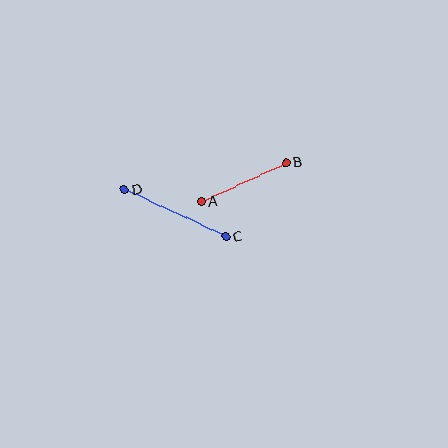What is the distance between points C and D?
The distance is approximately 112 pixels.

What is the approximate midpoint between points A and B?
The midpoint is at approximately (244, 182) pixels.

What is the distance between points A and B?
The distance is approximately 93 pixels.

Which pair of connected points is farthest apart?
Points C and D are farthest apart.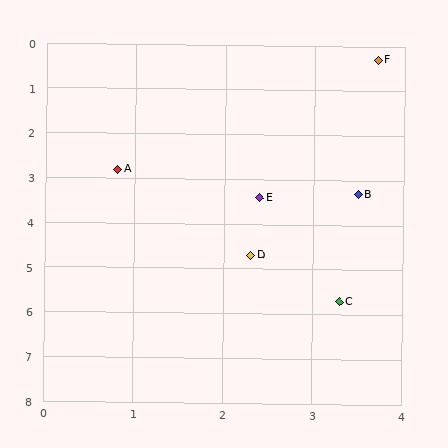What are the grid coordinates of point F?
Point F is at approximately (3.7, 0.3).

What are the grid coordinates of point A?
Point A is at approximately (0.8, 2.8).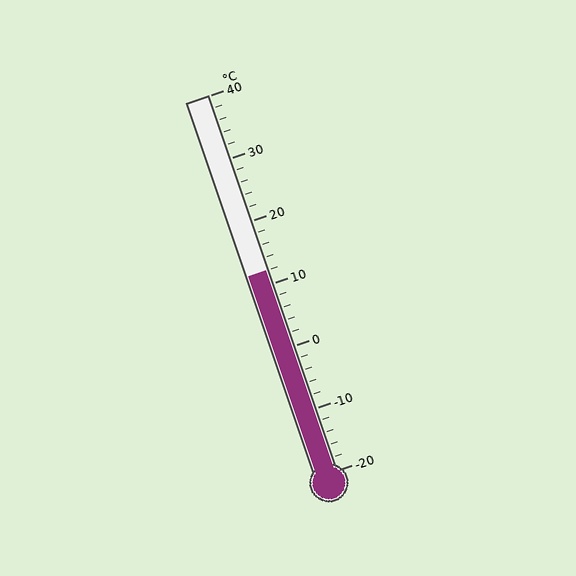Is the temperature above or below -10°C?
The temperature is above -10°C.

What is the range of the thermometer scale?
The thermometer scale ranges from -20°C to 40°C.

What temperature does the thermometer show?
The thermometer shows approximately 12°C.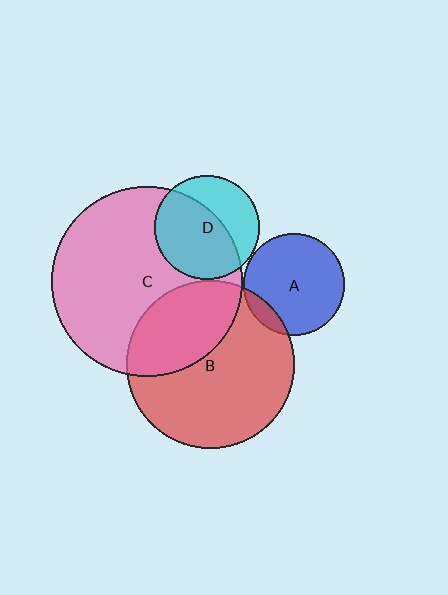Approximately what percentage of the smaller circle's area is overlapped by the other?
Approximately 10%.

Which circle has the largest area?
Circle C (pink).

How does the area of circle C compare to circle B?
Approximately 1.3 times.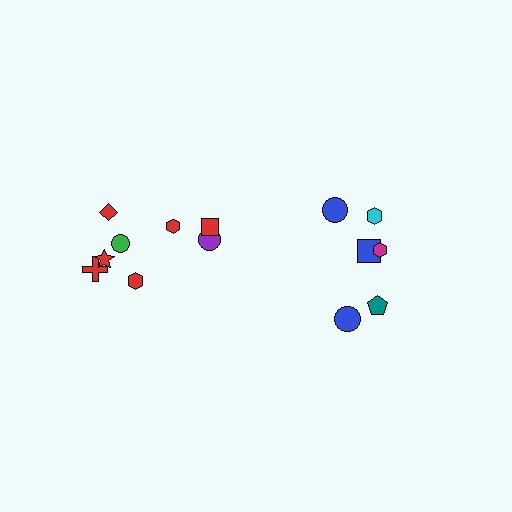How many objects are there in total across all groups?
There are 14 objects.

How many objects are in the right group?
There are 6 objects.